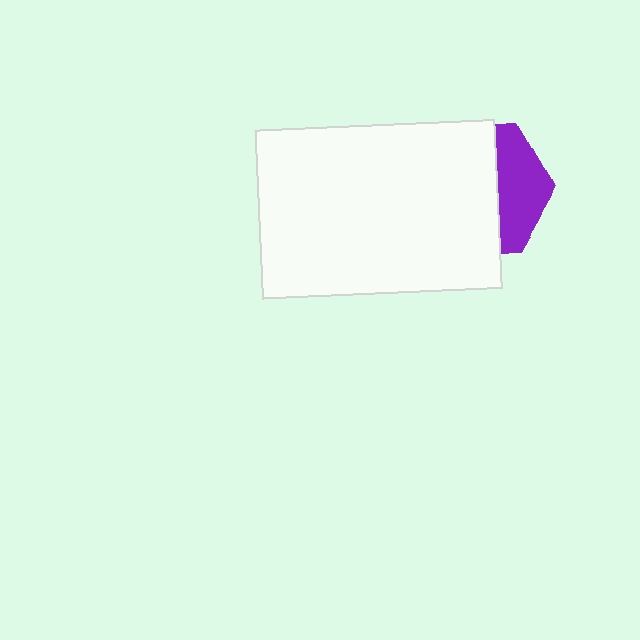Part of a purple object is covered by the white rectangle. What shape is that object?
It is a hexagon.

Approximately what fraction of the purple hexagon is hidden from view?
Roughly 64% of the purple hexagon is hidden behind the white rectangle.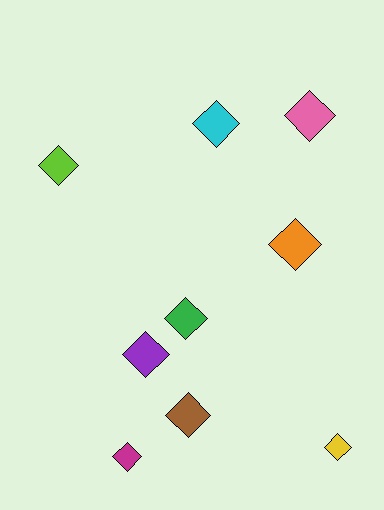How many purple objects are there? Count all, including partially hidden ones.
There is 1 purple object.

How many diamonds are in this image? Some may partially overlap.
There are 9 diamonds.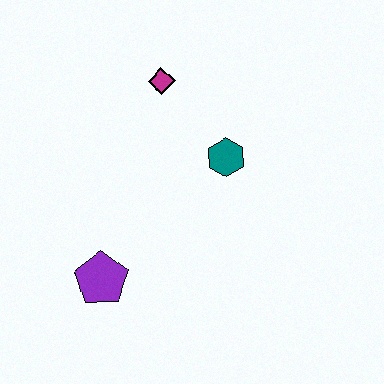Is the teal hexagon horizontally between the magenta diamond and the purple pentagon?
No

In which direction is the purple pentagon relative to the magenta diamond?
The purple pentagon is below the magenta diamond.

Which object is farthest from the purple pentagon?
The magenta diamond is farthest from the purple pentagon.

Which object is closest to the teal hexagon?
The magenta diamond is closest to the teal hexagon.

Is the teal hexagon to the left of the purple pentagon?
No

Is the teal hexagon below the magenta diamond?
Yes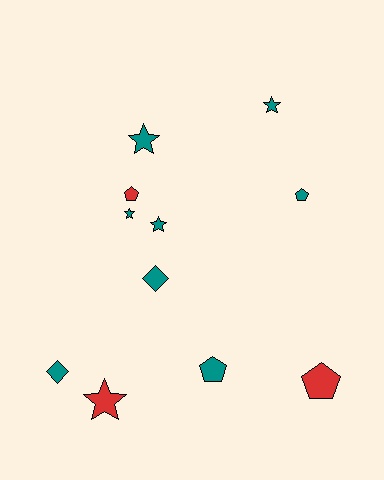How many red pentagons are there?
There are 2 red pentagons.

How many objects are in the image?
There are 11 objects.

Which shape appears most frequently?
Star, with 5 objects.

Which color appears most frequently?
Teal, with 8 objects.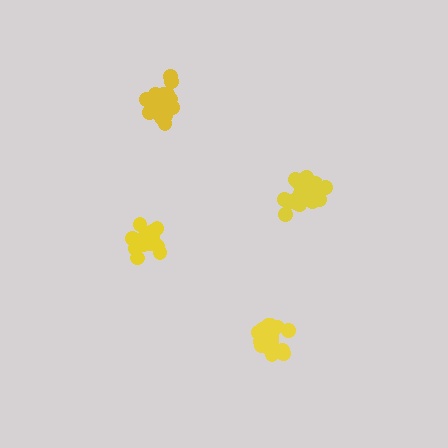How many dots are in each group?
Group 1: 20 dots, Group 2: 19 dots, Group 3: 21 dots, Group 4: 20 dots (80 total).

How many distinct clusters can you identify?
There are 4 distinct clusters.